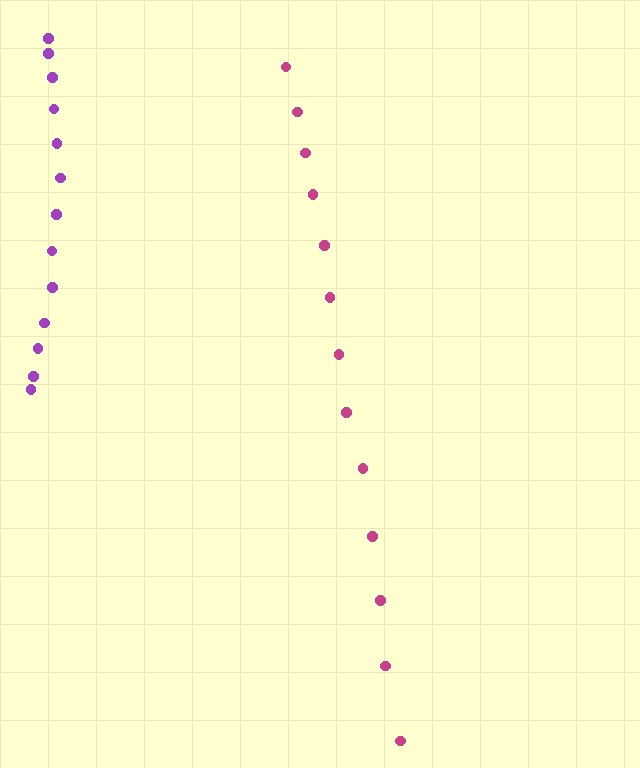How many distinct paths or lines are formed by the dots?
There are 2 distinct paths.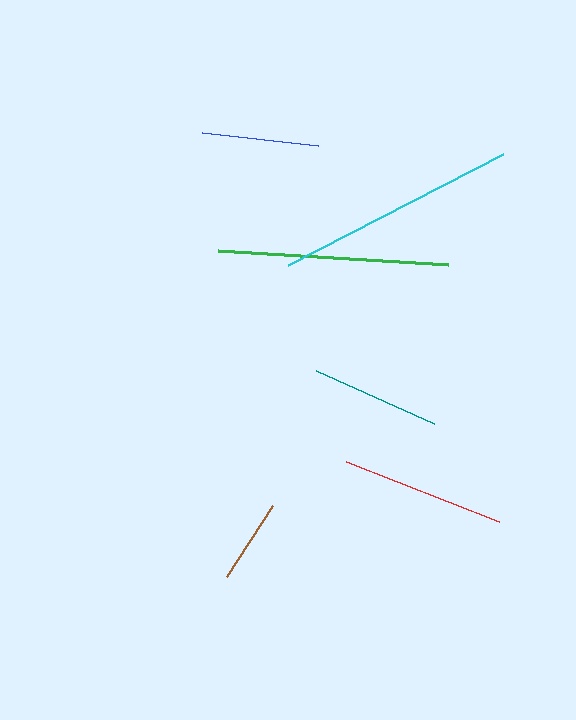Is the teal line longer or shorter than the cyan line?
The cyan line is longer than the teal line.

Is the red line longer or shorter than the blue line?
The red line is longer than the blue line.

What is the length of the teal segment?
The teal segment is approximately 129 pixels long.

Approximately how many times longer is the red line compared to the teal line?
The red line is approximately 1.3 times the length of the teal line.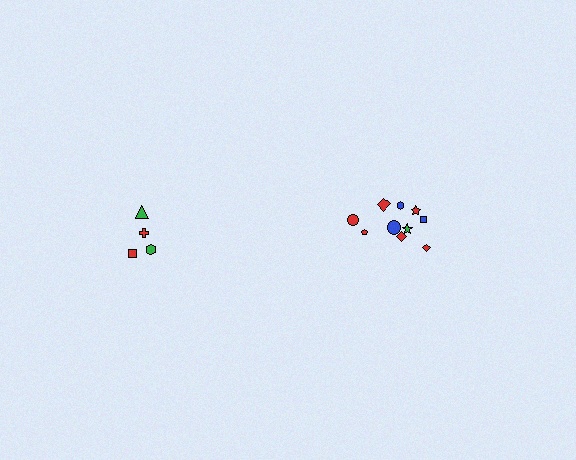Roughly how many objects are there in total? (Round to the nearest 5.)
Roughly 15 objects in total.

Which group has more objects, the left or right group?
The right group.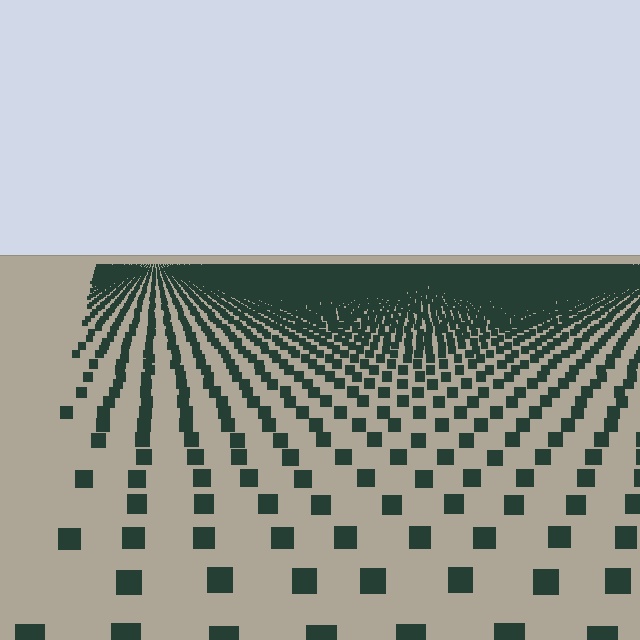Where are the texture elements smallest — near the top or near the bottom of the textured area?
Near the top.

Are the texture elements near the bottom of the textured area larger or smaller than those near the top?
Larger. Near the bottom, elements are closer to the viewer and appear at a bigger on-screen size.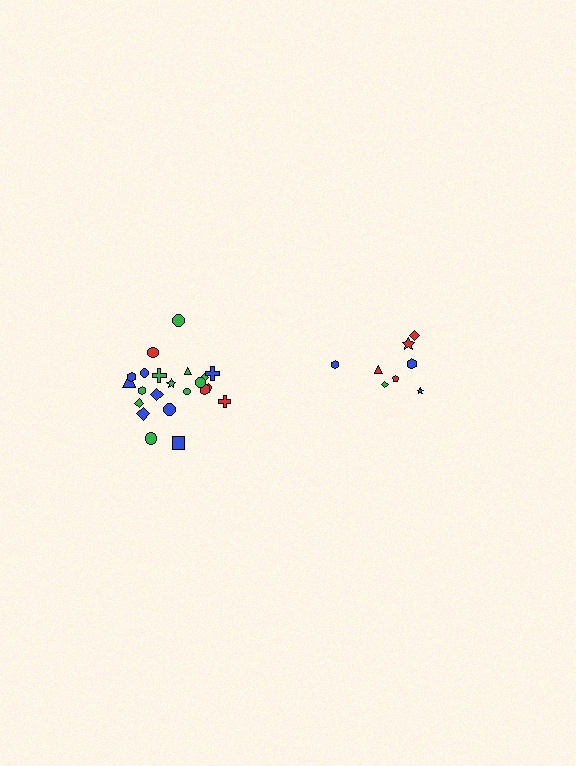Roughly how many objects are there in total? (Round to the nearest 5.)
Roughly 30 objects in total.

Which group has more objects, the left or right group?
The left group.